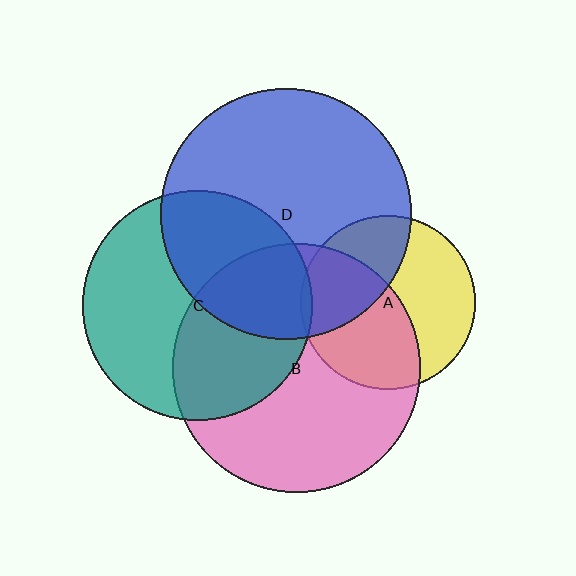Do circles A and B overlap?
Yes.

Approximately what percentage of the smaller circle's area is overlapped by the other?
Approximately 50%.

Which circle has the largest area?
Circle D (blue).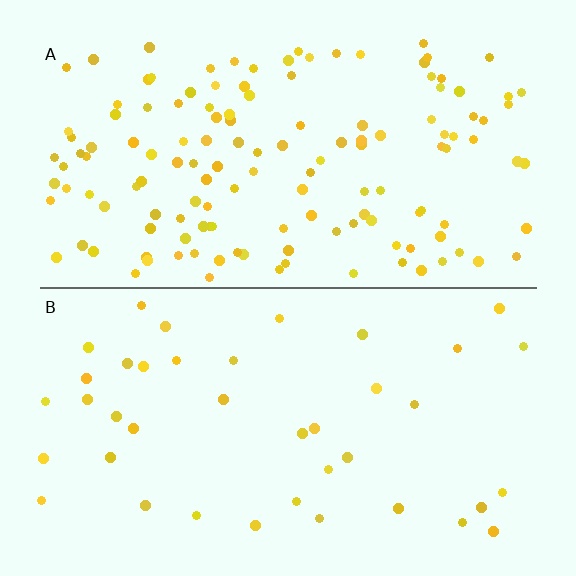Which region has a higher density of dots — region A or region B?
A (the top).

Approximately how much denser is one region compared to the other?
Approximately 3.5× — region A over region B.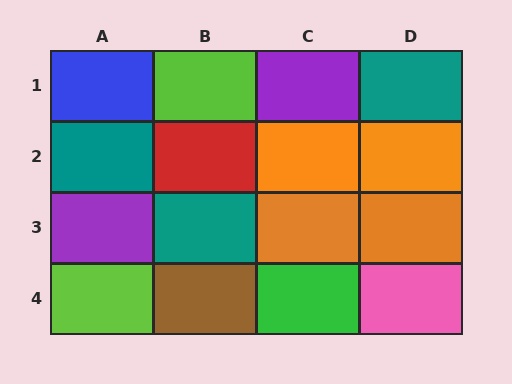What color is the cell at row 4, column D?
Pink.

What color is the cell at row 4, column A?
Lime.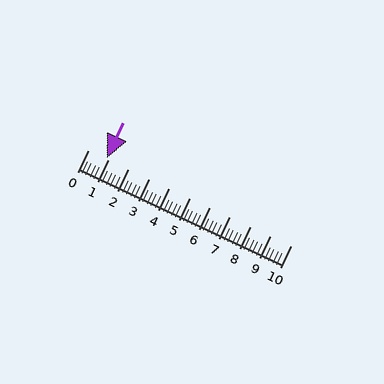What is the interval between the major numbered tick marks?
The major tick marks are spaced 1 units apart.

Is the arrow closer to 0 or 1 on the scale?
The arrow is closer to 1.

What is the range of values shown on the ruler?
The ruler shows values from 0 to 10.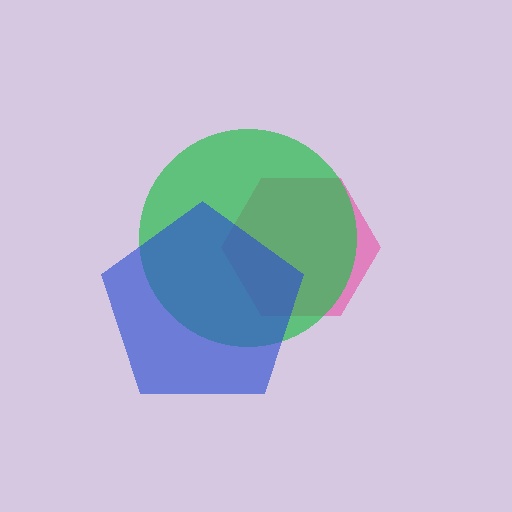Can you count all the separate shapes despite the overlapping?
Yes, there are 3 separate shapes.